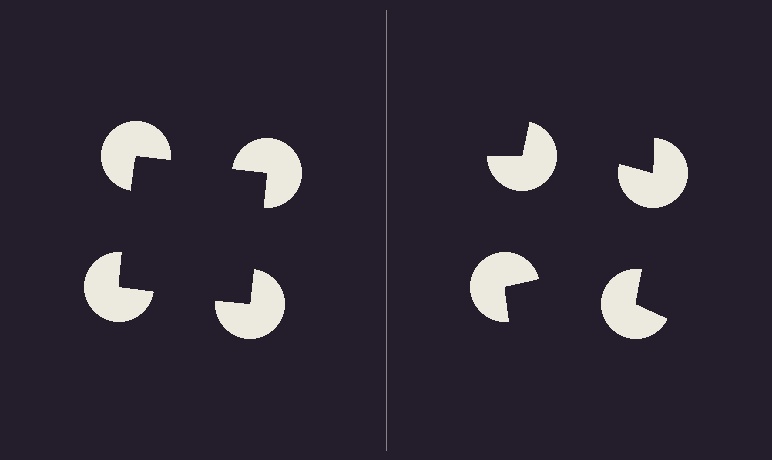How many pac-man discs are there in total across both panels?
8 — 4 on each side.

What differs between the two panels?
The pac-man discs are positioned identically on both sides; only the wedge orientations differ. On the left they align to a square; on the right they are misaligned.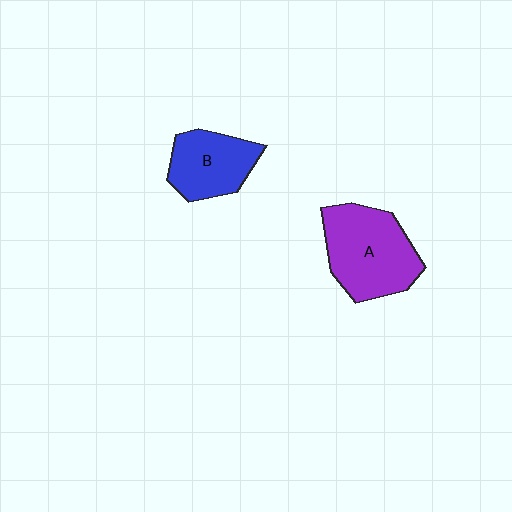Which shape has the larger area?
Shape A (purple).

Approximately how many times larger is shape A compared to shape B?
Approximately 1.4 times.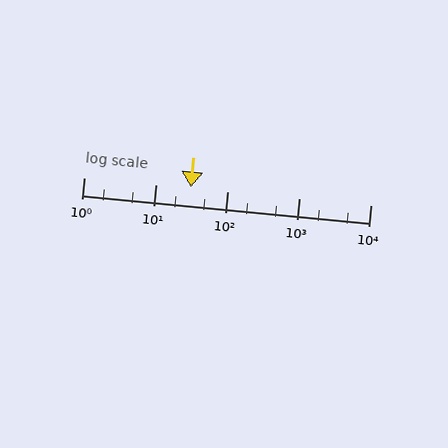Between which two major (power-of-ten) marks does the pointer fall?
The pointer is between 10 and 100.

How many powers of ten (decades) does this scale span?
The scale spans 4 decades, from 1 to 10000.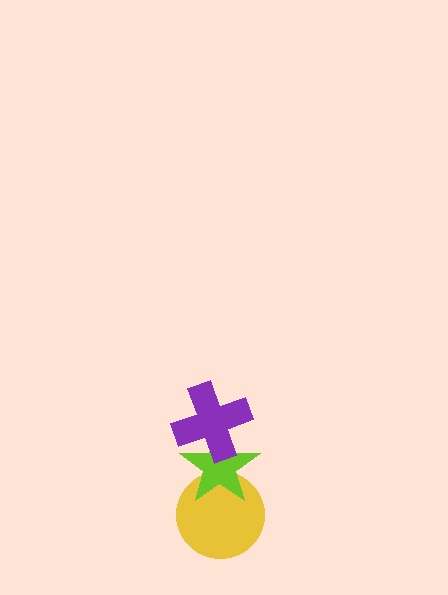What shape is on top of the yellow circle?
The lime star is on top of the yellow circle.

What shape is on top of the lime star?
The purple cross is on top of the lime star.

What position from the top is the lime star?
The lime star is 2nd from the top.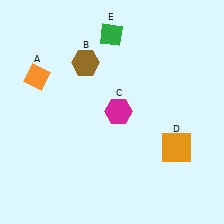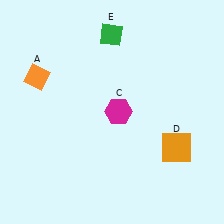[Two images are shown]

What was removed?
The brown hexagon (B) was removed in Image 2.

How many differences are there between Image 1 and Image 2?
There is 1 difference between the two images.